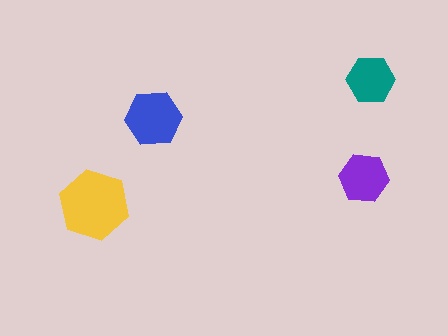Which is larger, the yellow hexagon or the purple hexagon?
The yellow one.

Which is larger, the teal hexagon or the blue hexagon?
The blue one.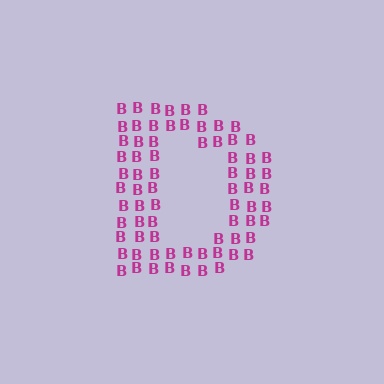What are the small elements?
The small elements are letter B's.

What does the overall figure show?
The overall figure shows the letter D.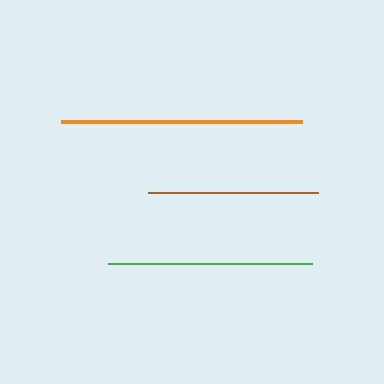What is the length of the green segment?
The green segment is approximately 204 pixels long.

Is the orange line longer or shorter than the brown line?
The orange line is longer than the brown line.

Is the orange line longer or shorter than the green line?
The orange line is longer than the green line.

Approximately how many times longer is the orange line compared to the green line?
The orange line is approximately 1.2 times the length of the green line.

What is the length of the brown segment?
The brown segment is approximately 170 pixels long.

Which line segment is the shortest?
The brown line is the shortest at approximately 170 pixels.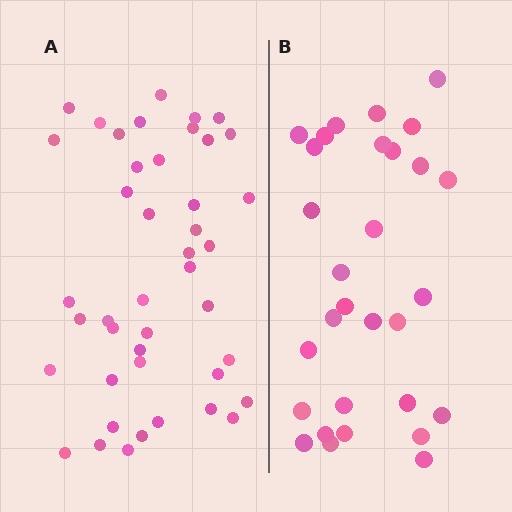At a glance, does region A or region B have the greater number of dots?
Region A (the left region) has more dots.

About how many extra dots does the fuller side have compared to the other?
Region A has approximately 15 more dots than region B.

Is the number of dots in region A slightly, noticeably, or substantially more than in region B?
Region A has noticeably more, but not dramatically so. The ratio is roughly 1.4 to 1.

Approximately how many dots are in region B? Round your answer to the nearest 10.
About 30 dots.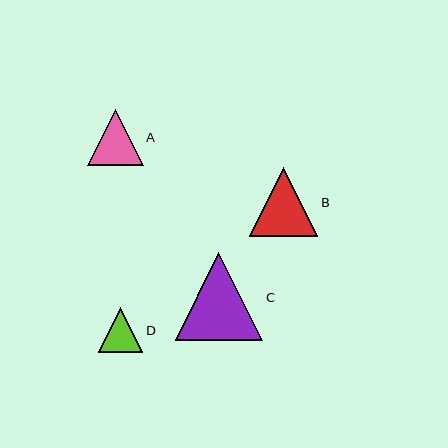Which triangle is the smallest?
Triangle D is the smallest with a size of approximately 45 pixels.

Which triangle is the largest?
Triangle C is the largest with a size of approximately 88 pixels.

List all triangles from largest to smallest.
From largest to smallest: C, B, A, D.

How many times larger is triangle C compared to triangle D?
Triangle C is approximately 2.0 times the size of triangle D.